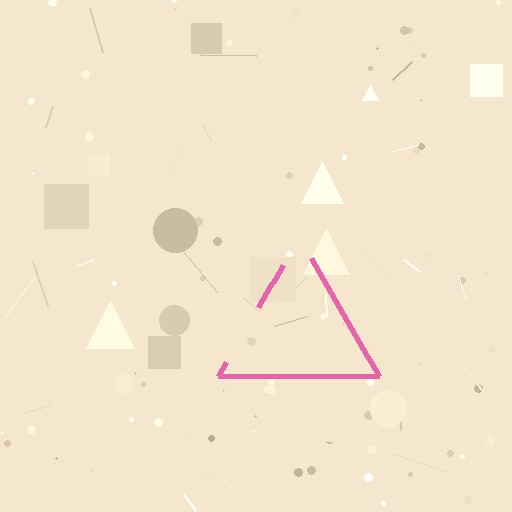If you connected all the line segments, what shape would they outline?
They would outline a triangle.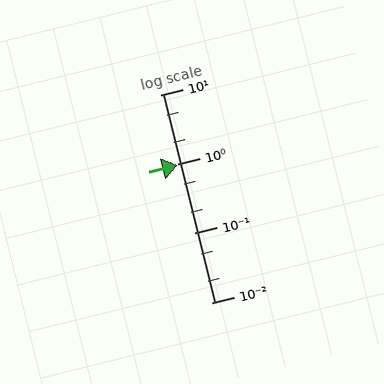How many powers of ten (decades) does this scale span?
The scale spans 3 decades, from 0.01 to 10.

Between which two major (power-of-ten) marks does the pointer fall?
The pointer is between 0.1 and 1.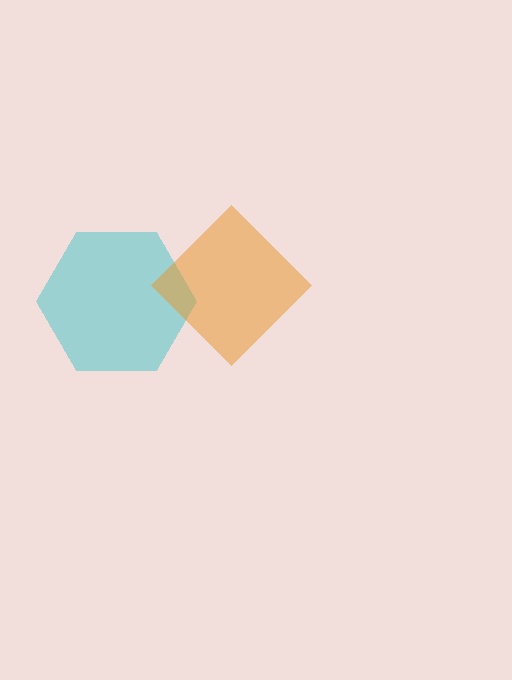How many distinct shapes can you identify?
There are 2 distinct shapes: a cyan hexagon, an orange diamond.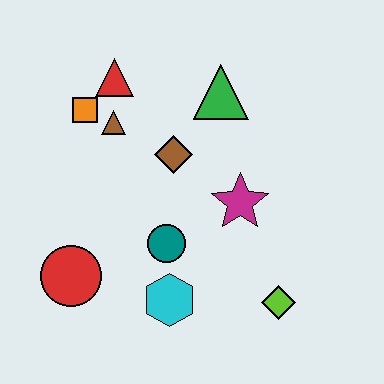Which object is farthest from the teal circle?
The red triangle is farthest from the teal circle.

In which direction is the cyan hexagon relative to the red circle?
The cyan hexagon is to the right of the red circle.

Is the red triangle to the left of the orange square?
No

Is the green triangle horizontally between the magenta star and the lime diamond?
No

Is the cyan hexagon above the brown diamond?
No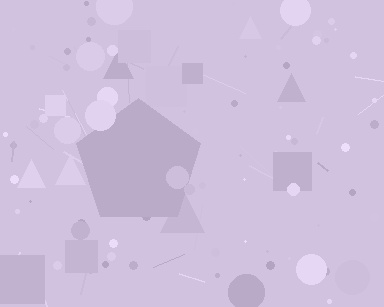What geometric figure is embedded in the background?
A pentagon is embedded in the background.